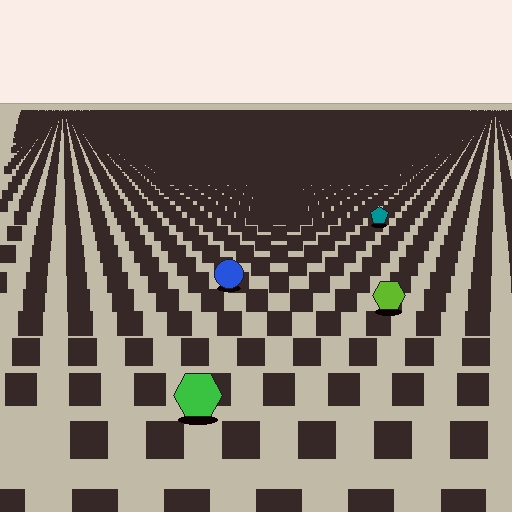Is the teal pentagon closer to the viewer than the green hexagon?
No. The green hexagon is closer — you can tell from the texture gradient: the ground texture is coarser near it.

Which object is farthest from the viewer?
The teal pentagon is farthest from the viewer. It appears smaller and the ground texture around it is denser.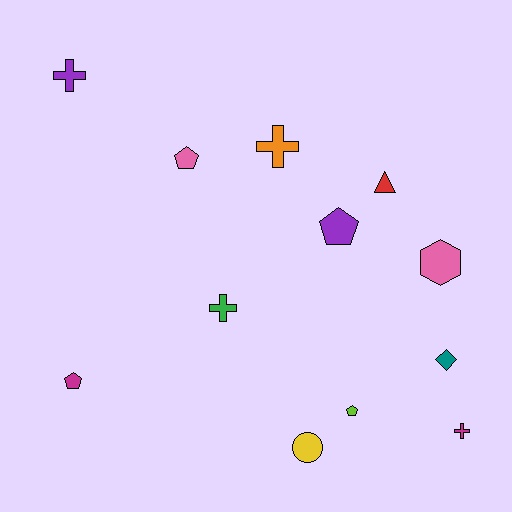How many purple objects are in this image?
There are 2 purple objects.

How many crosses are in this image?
There are 4 crosses.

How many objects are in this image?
There are 12 objects.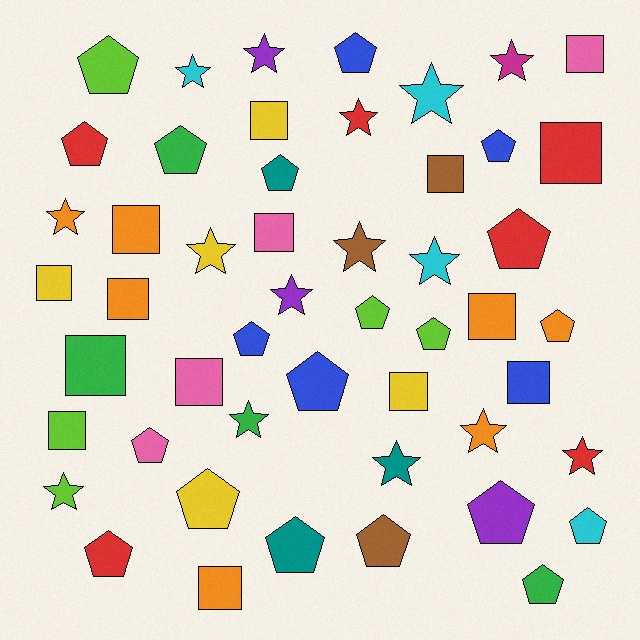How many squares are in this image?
There are 15 squares.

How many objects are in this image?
There are 50 objects.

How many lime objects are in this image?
There are 5 lime objects.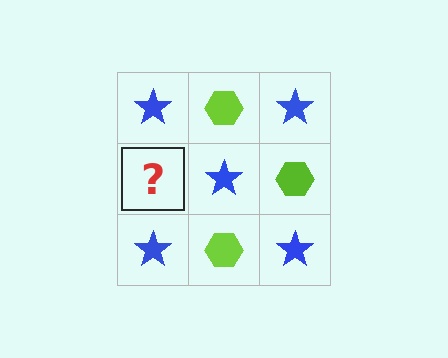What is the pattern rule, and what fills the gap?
The rule is that it alternates blue star and lime hexagon in a checkerboard pattern. The gap should be filled with a lime hexagon.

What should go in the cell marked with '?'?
The missing cell should contain a lime hexagon.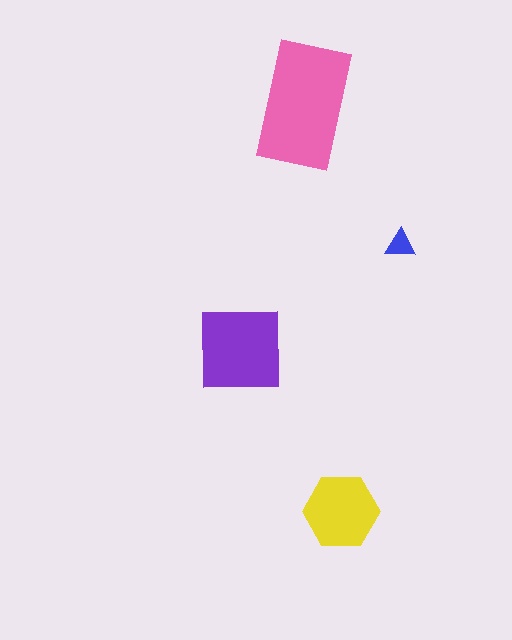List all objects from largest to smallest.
The pink rectangle, the purple square, the yellow hexagon, the blue triangle.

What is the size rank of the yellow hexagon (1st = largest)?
3rd.